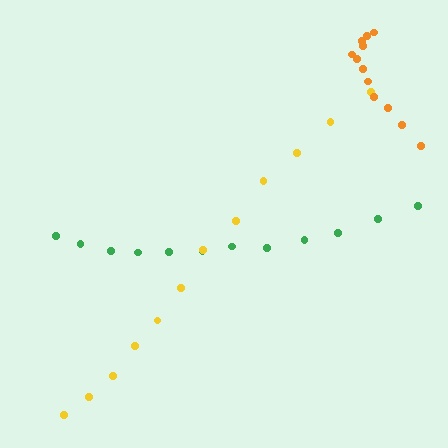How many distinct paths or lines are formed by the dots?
There are 3 distinct paths.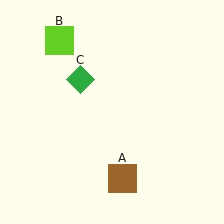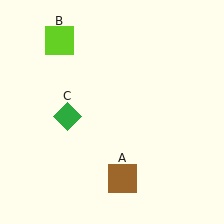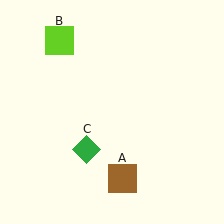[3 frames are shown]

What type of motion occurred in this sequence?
The green diamond (object C) rotated counterclockwise around the center of the scene.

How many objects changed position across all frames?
1 object changed position: green diamond (object C).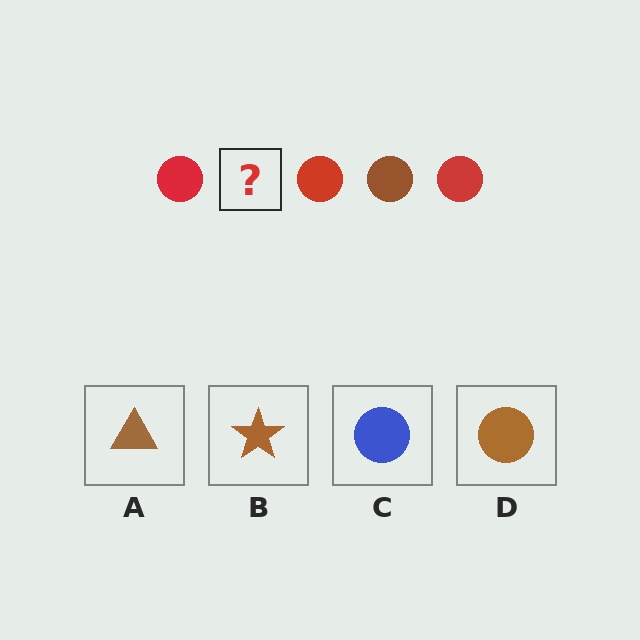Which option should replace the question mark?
Option D.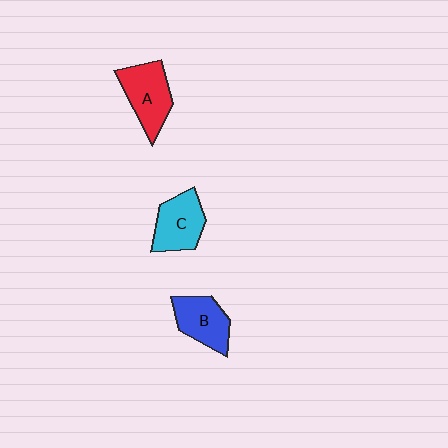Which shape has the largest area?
Shape A (red).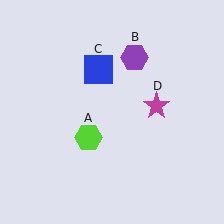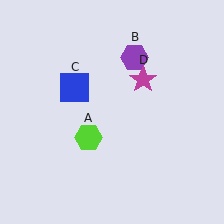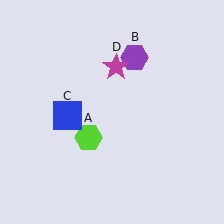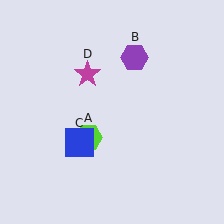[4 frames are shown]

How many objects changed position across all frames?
2 objects changed position: blue square (object C), magenta star (object D).